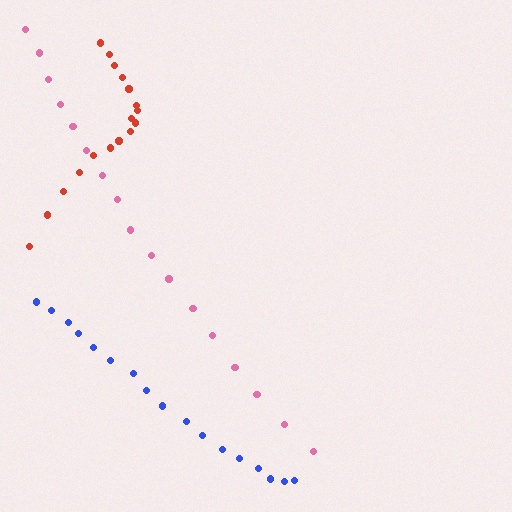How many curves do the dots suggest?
There are 3 distinct paths.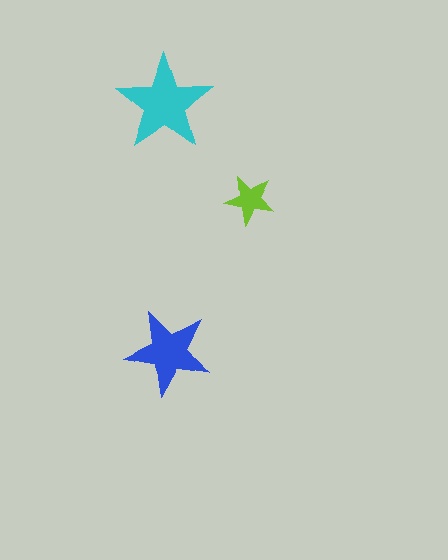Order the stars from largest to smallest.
the cyan one, the blue one, the lime one.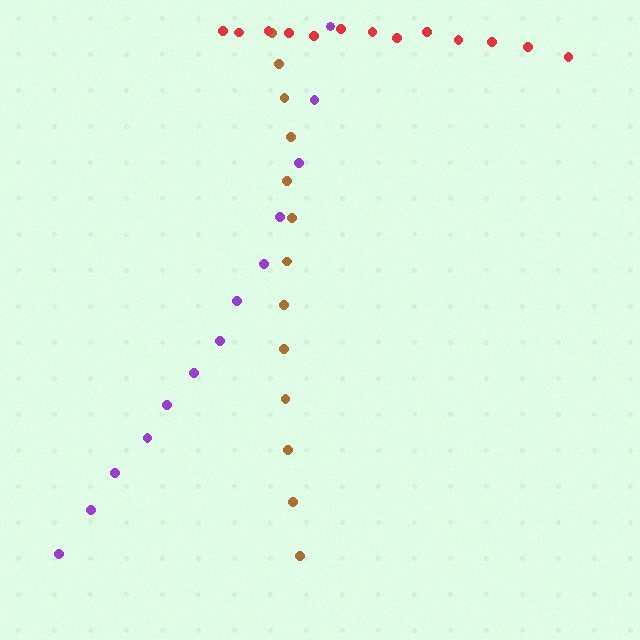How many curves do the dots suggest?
There are 3 distinct paths.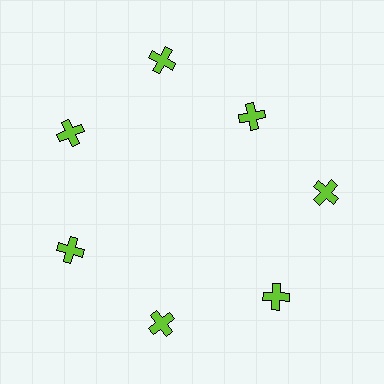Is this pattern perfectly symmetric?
No. The 7 lime crosses are arranged in a ring, but one element near the 1 o'clock position is pulled inward toward the center, breaking the 7-fold rotational symmetry.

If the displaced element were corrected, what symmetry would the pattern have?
It would have 7-fold rotational symmetry — the pattern would map onto itself every 51 degrees.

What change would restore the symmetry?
The symmetry would be restored by moving it outward, back onto the ring so that all 7 crosses sit at equal angles and equal distance from the center.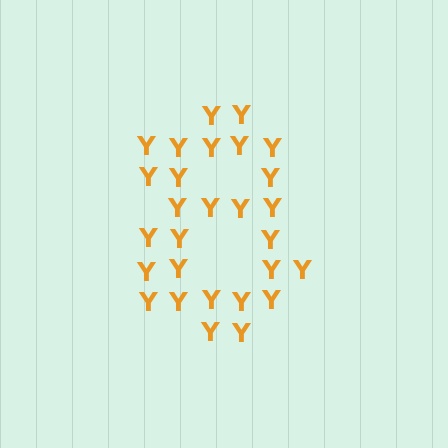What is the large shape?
The large shape is the digit 8.